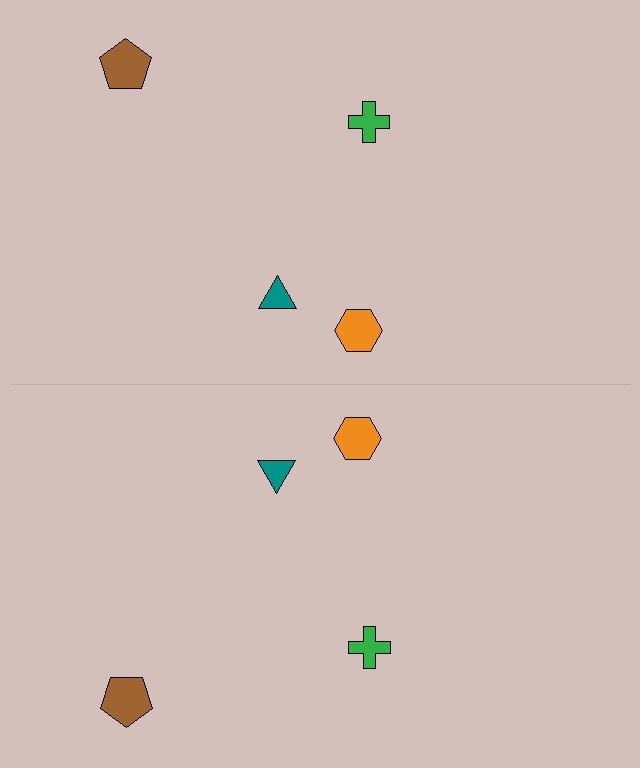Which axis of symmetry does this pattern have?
The pattern has a horizontal axis of symmetry running through the center of the image.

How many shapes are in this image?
There are 8 shapes in this image.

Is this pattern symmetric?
Yes, this pattern has bilateral (reflection) symmetry.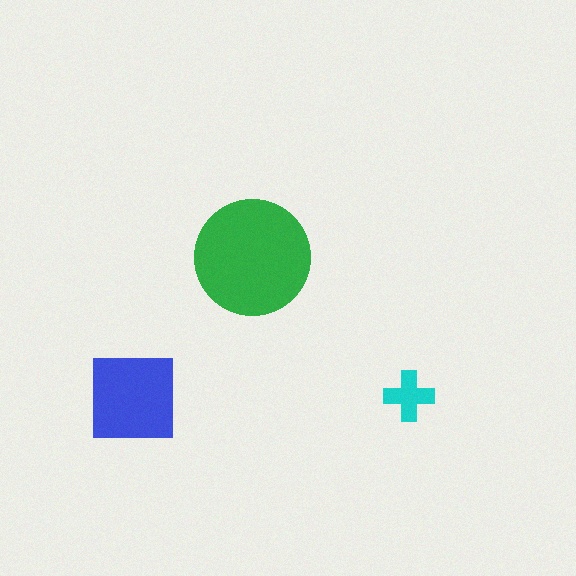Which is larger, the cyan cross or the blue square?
The blue square.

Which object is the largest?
The green circle.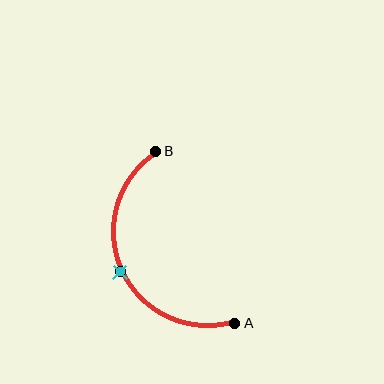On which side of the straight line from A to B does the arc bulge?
The arc bulges to the left of the straight line connecting A and B.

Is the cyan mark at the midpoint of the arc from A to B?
Yes. The cyan mark lies on the arc at equal arc-length from both A and B — it is the arc midpoint.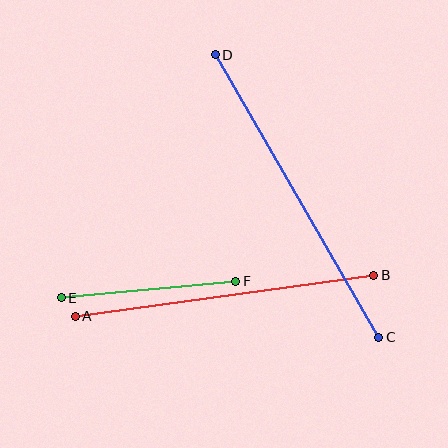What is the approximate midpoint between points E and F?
The midpoint is at approximately (148, 289) pixels.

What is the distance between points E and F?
The distance is approximately 175 pixels.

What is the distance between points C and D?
The distance is approximately 326 pixels.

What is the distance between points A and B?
The distance is approximately 301 pixels.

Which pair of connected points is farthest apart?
Points C and D are farthest apart.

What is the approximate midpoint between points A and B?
The midpoint is at approximately (224, 296) pixels.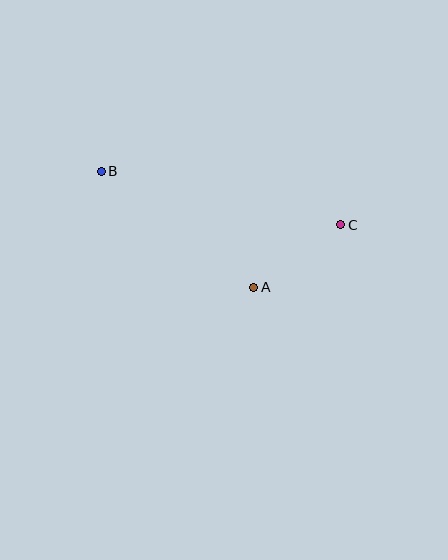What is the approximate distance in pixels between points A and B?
The distance between A and B is approximately 191 pixels.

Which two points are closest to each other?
Points A and C are closest to each other.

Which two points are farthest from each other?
Points B and C are farthest from each other.